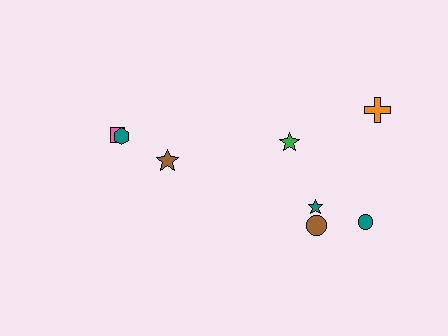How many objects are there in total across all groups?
There are 8 objects.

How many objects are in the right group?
There are 5 objects.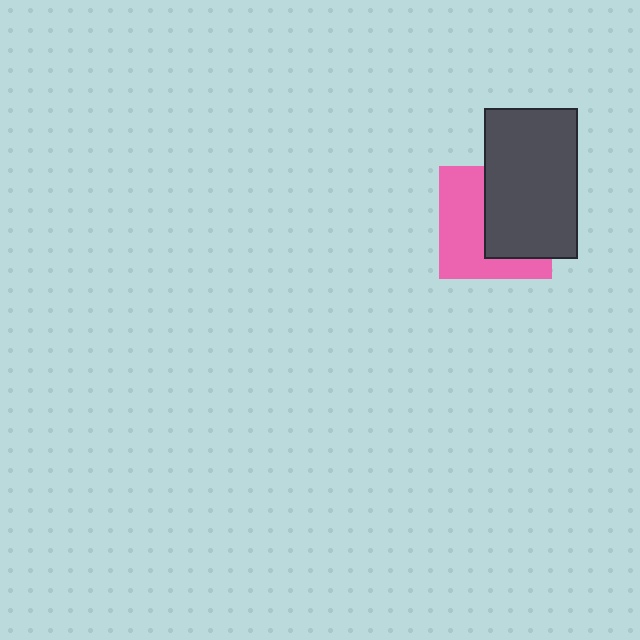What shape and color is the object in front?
The object in front is a dark gray rectangle.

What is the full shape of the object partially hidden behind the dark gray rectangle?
The partially hidden object is a pink square.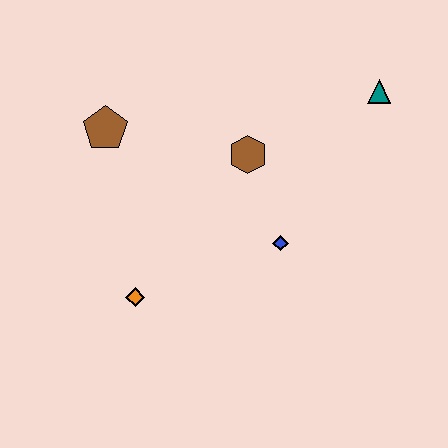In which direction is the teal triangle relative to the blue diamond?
The teal triangle is above the blue diamond.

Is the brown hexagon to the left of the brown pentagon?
No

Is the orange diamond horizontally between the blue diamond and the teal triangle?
No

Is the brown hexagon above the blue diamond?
Yes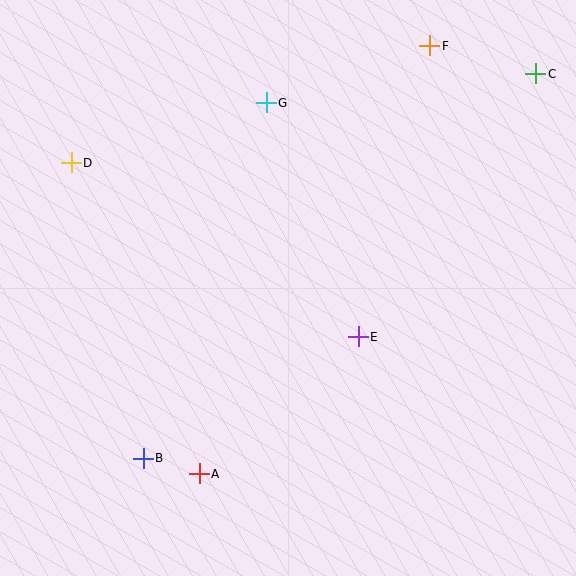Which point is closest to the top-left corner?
Point D is closest to the top-left corner.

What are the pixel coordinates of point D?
Point D is at (71, 163).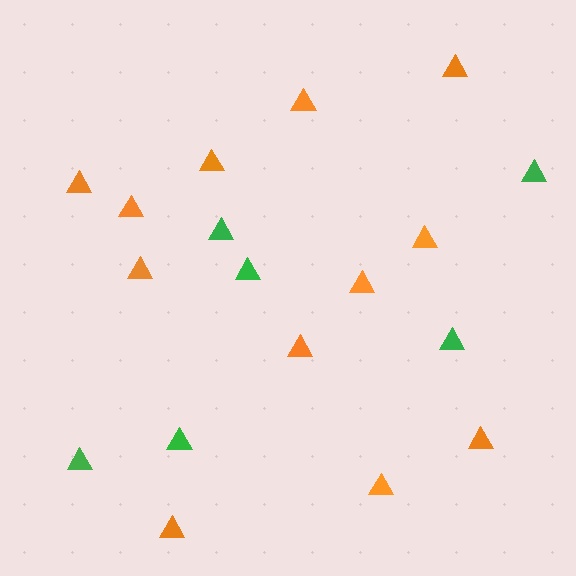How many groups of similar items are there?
There are 2 groups: one group of green triangles (6) and one group of orange triangles (12).